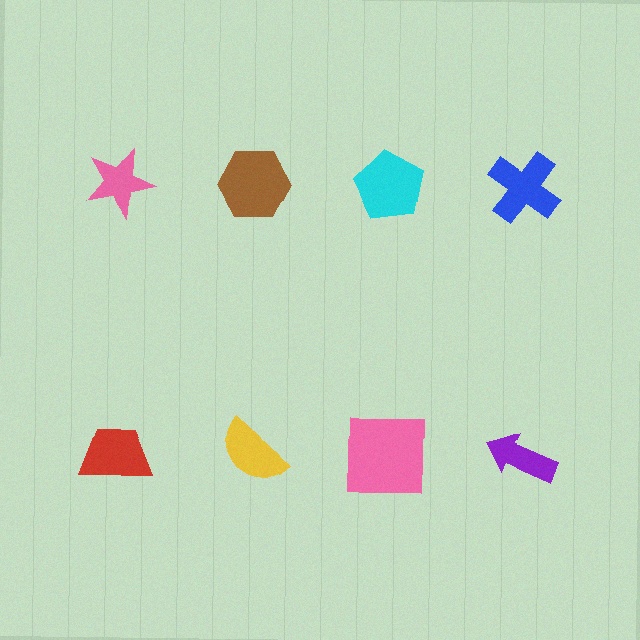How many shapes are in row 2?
4 shapes.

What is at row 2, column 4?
A purple arrow.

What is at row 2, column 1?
A red trapezoid.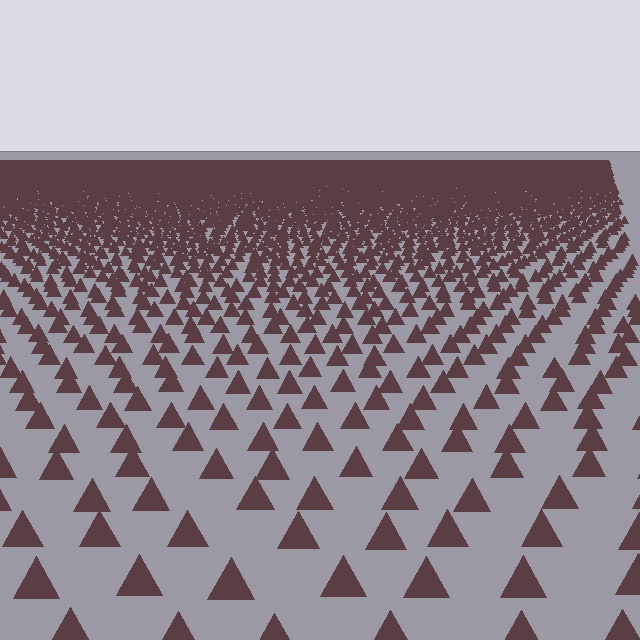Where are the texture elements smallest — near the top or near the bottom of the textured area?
Near the top.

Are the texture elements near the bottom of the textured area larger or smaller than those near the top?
Larger. Near the bottom, elements are closer to the viewer and appear at a bigger on-screen size.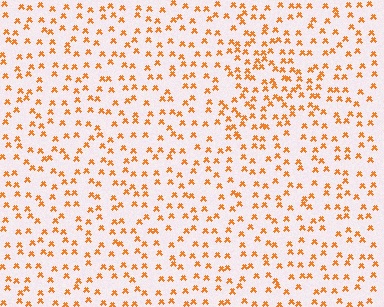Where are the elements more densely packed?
The elements are more densely packed inside the triangle boundary.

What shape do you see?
I see a triangle.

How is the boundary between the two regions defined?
The boundary is defined by a change in element density (approximately 1.6x ratio). All elements are the same color, size, and shape.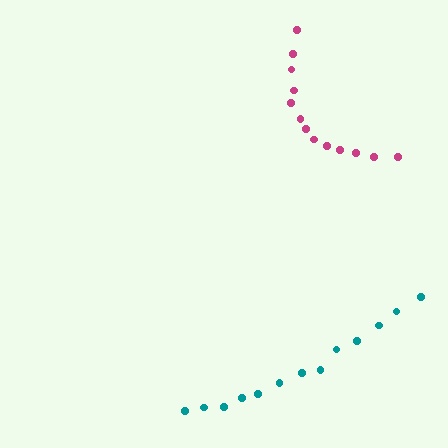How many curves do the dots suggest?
There are 2 distinct paths.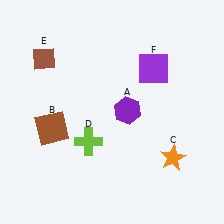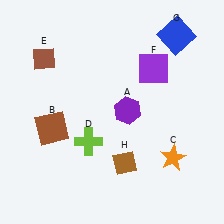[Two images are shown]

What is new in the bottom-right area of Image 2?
A brown diamond (H) was added in the bottom-right area of Image 2.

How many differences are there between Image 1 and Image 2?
There are 2 differences between the two images.